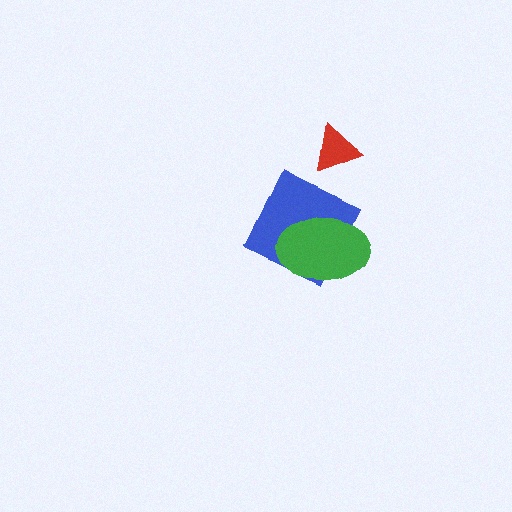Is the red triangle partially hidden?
No, no other shape covers it.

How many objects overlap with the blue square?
1 object overlaps with the blue square.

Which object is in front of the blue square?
The green ellipse is in front of the blue square.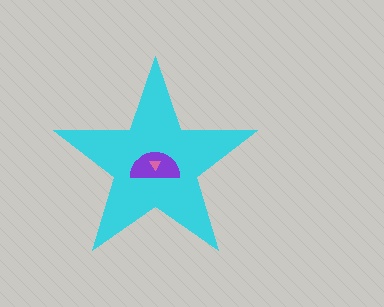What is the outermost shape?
The cyan star.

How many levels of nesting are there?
3.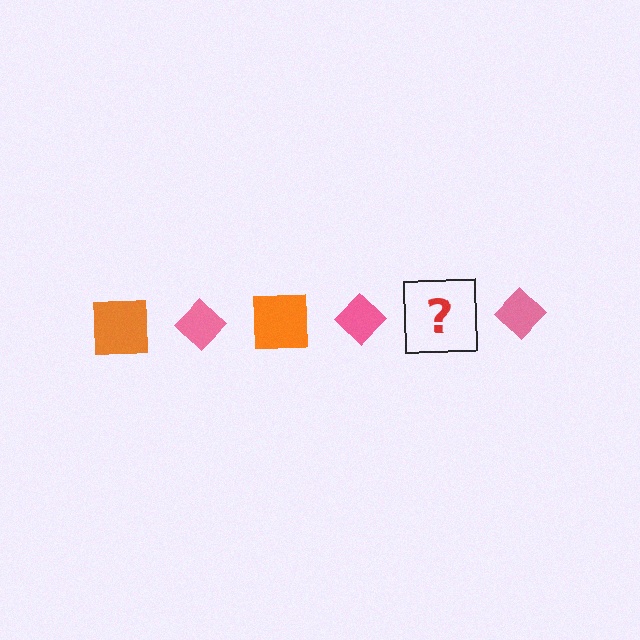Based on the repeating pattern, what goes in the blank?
The blank should be an orange square.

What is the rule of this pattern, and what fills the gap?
The rule is that the pattern alternates between orange square and pink diamond. The gap should be filled with an orange square.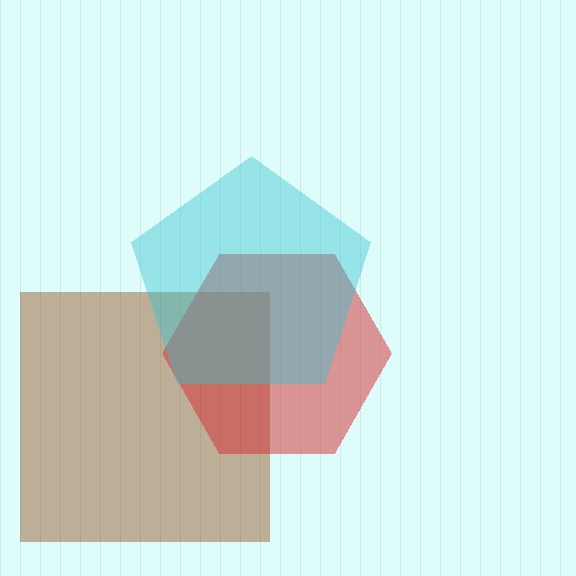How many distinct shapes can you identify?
There are 3 distinct shapes: a brown square, a red hexagon, a cyan pentagon.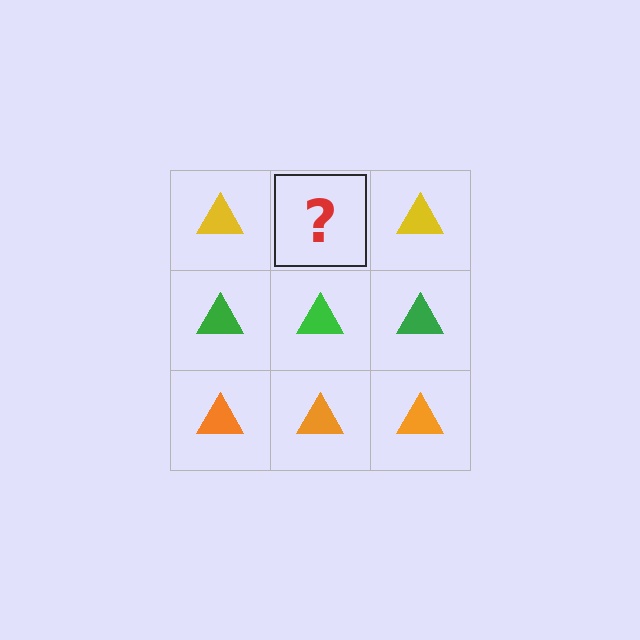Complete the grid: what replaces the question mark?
The question mark should be replaced with a yellow triangle.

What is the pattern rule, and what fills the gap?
The rule is that each row has a consistent color. The gap should be filled with a yellow triangle.